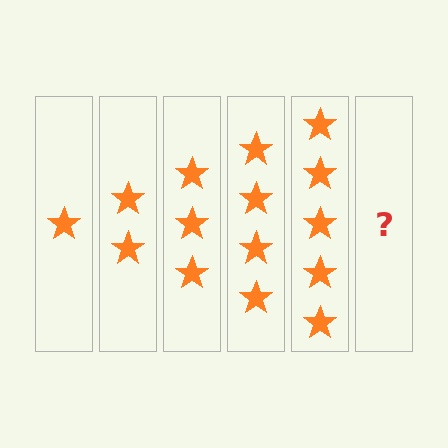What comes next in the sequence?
The next element should be 6 stars.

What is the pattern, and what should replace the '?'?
The pattern is that each step adds one more star. The '?' should be 6 stars.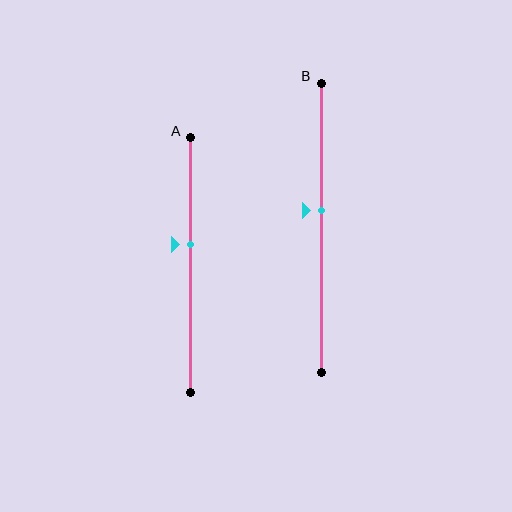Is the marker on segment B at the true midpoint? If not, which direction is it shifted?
No, the marker on segment B is shifted upward by about 6% of the segment length.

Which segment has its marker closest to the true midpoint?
Segment B has its marker closest to the true midpoint.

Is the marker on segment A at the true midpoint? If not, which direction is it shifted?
No, the marker on segment A is shifted upward by about 8% of the segment length.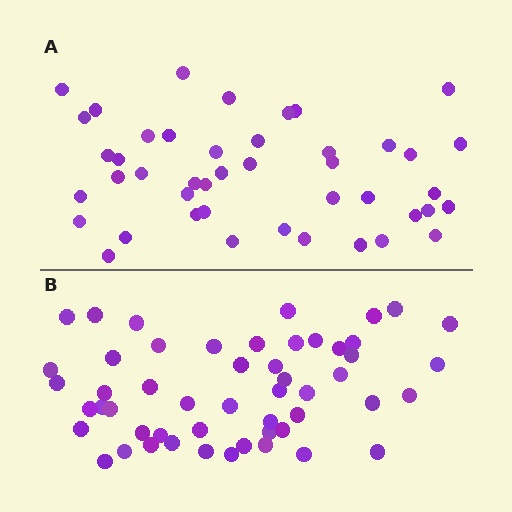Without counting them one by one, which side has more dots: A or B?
Region B (the bottom region) has more dots.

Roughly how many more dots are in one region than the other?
Region B has roughly 8 or so more dots than region A.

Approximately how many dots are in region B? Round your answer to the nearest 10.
About 50 dots. (The exact count is 52, which rounds to 50.)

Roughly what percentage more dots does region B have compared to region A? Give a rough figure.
About 20% more.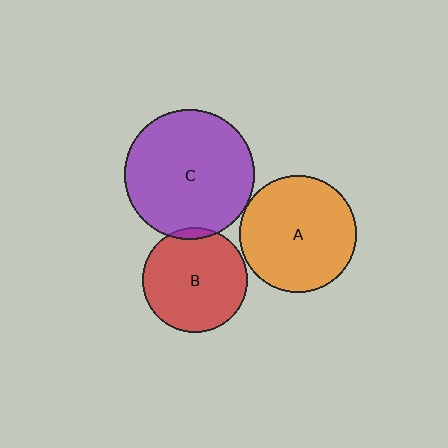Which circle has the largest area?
Circle C (purple).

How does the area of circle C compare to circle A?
Approximately 1.2 times.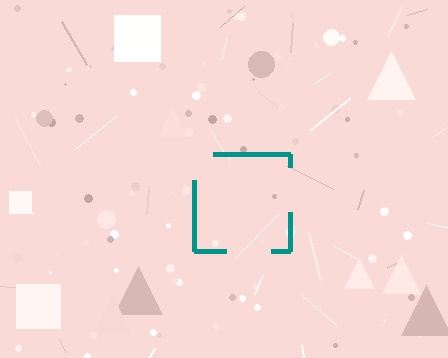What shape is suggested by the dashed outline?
The dashed outline suggests a square.